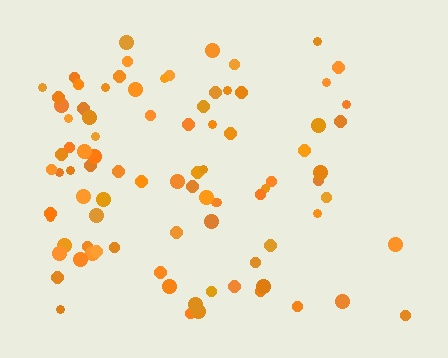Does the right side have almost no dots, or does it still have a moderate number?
Still a moderate number, just noticeably fewer than the left.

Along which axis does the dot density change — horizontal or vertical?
Horizontal.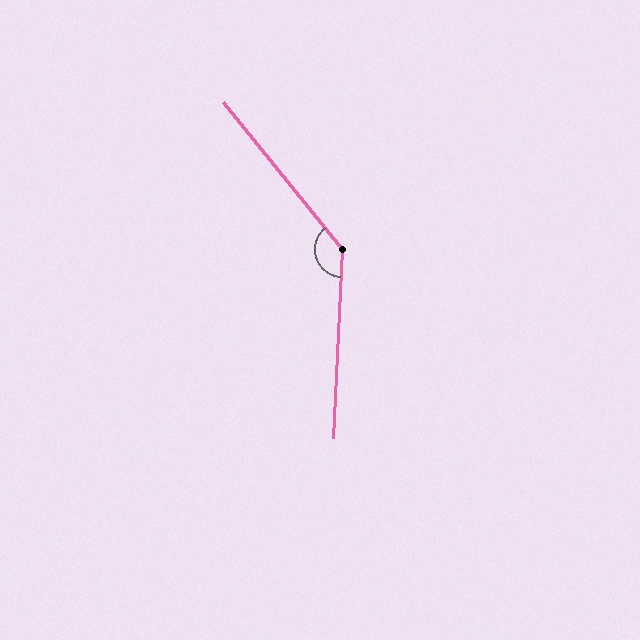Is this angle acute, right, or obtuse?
It is obtuse.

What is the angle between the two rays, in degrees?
Approximately 138 degrees.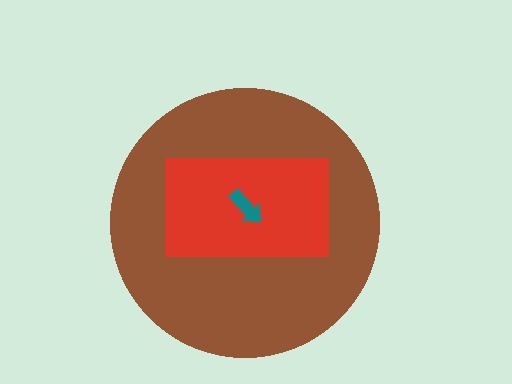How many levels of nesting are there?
3.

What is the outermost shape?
The brown circle.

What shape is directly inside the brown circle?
The red rectangle.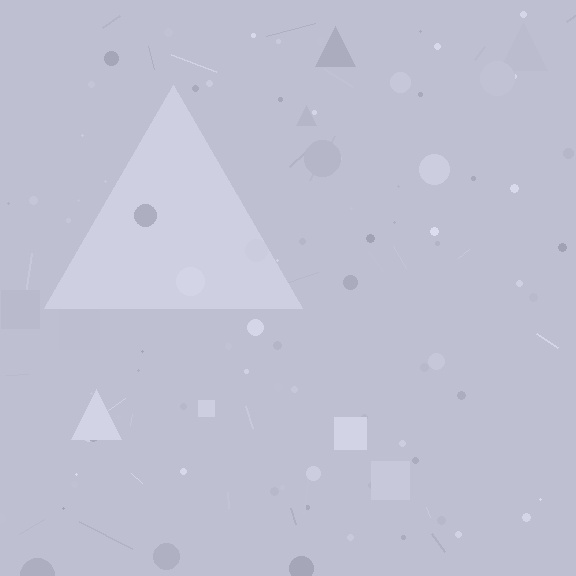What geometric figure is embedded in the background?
A triangle is embedded in the background.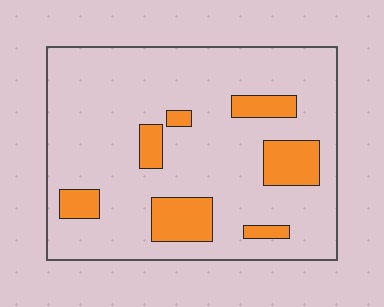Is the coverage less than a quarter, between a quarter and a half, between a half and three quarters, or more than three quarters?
Less than a quarter.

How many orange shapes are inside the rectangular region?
7.